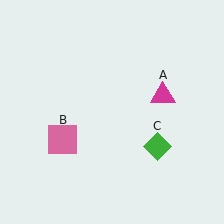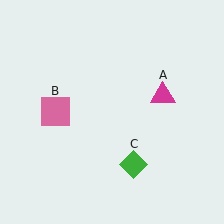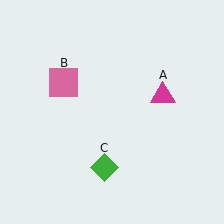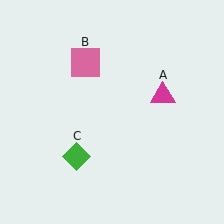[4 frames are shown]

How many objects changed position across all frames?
2 objects changed position: pink square (object B), green diamond (object C).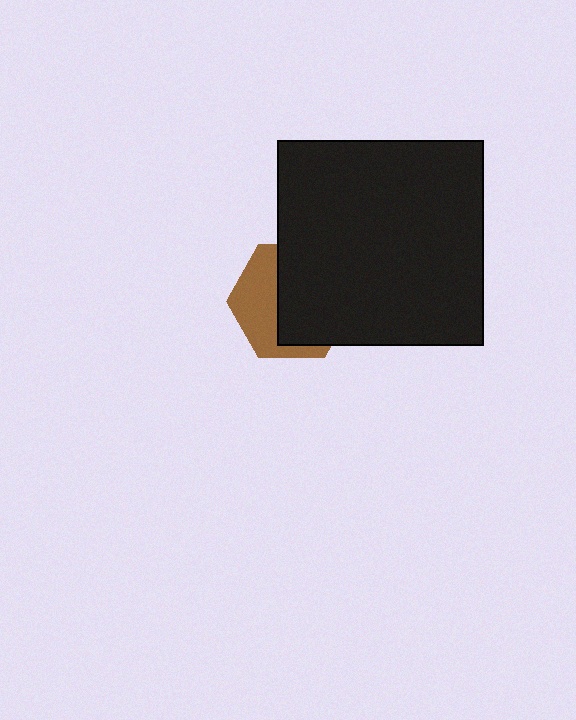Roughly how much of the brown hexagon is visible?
A small part of it is visible (roughly 41%).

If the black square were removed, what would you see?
You would see the complete brown hexagon.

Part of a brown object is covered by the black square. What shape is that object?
It is a hexagon.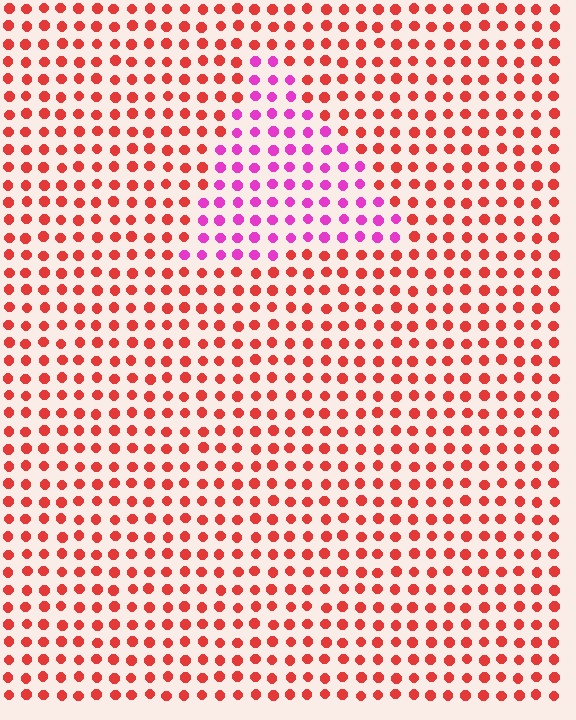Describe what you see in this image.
The image is filled with small red elements in a uniform arrangement. A triangle-shaped region is visible where the elements are tinted to a slightly different hue, forming a subtle color boundary.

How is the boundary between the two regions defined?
The boundary is defined purely by a slight shift in hue (about 51 degrees). Spacing, size, and orientation are identical on both sides.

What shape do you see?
I see a triangle.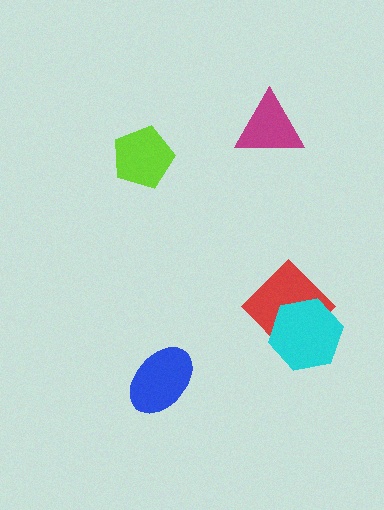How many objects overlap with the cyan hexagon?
1 object overlaps with the cyan hexagon.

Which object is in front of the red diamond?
The cyan hexagon is in front of the red diamond.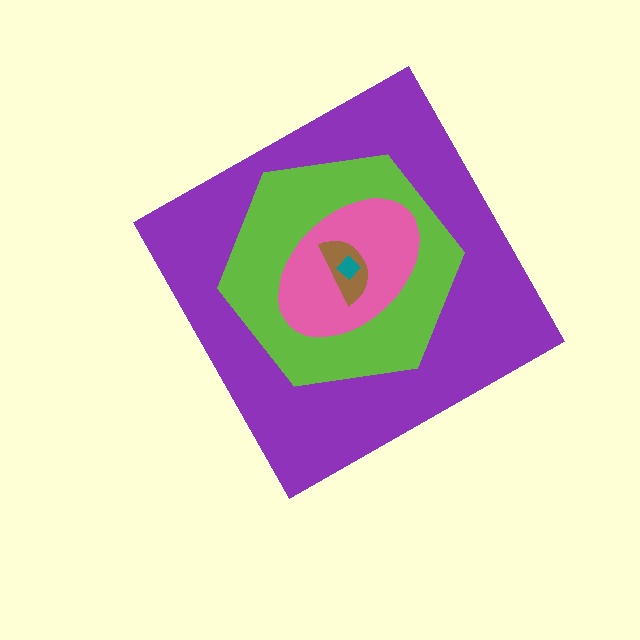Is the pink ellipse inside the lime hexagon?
Yes.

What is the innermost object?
The teal diamond.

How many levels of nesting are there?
5.